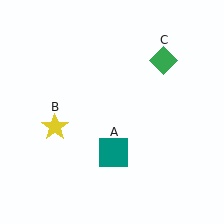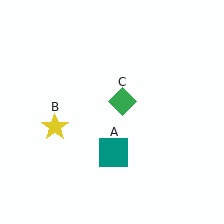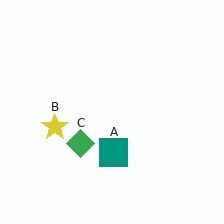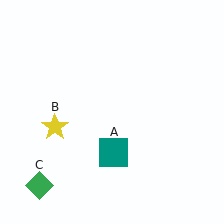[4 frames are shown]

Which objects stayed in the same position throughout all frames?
Teal square (object A) and yellow star (object B) remained stationary.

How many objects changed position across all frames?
1 object changed position: green diamond (object C).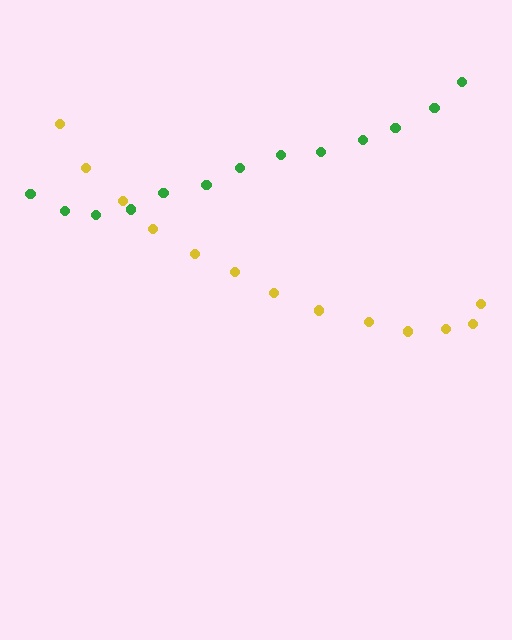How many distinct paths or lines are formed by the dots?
There are 2 distinct paths.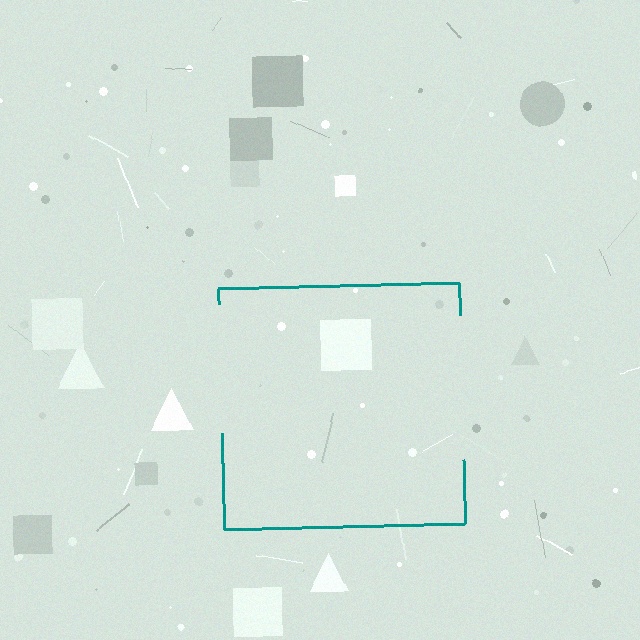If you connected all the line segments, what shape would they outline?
They would outline a square.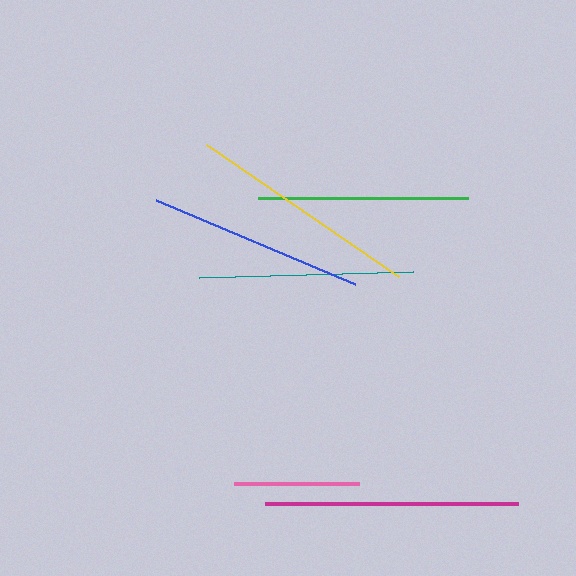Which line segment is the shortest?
The pink line is the shortest at approximately 125 pixels.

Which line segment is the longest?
The magenta line is the longest at approximately 253 pixels.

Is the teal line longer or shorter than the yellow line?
The yellow line is longer than the teal line.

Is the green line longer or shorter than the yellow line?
The yellow line is longer than the green line.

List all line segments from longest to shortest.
From longest to shortest: magenta, yellow, blue, teal, green, pink.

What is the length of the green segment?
The green segment is approximately 209 pixels long.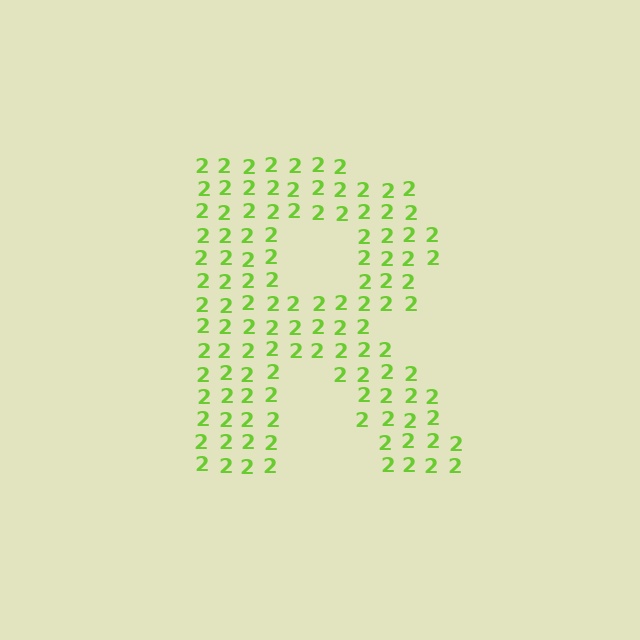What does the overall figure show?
The overall figure shows the letter R.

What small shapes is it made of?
It is made of small digit 2's.